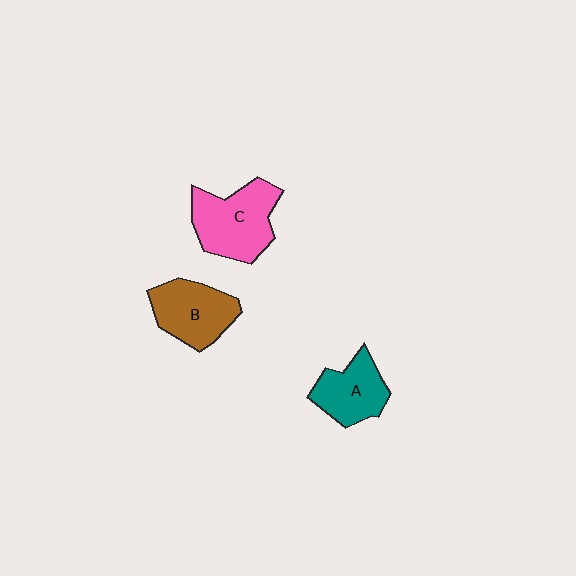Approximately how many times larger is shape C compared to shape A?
Approximately 1.4 times.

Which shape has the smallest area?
Shape A (teal).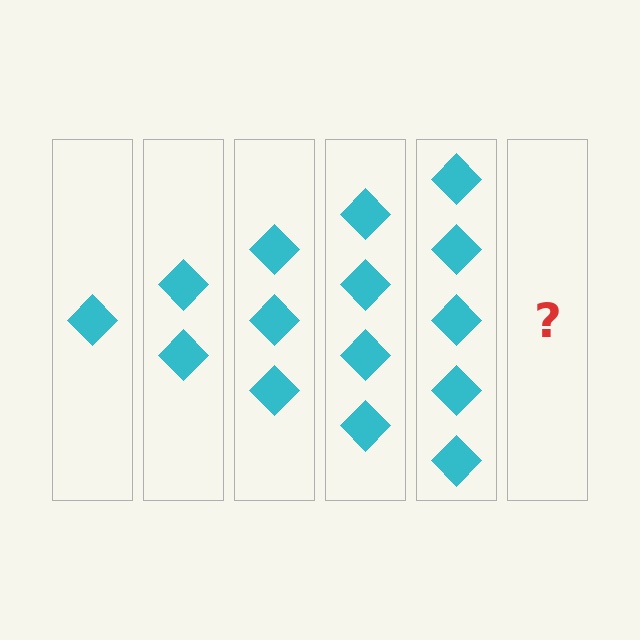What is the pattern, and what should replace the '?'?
The pattern is that each step adds one more diamond. The '?' should be 6 diamonds.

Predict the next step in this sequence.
The next step is 6 diamonds.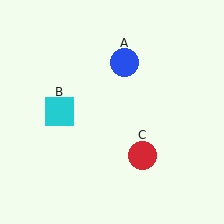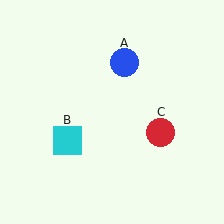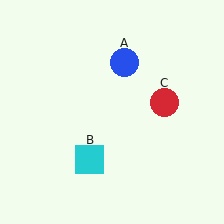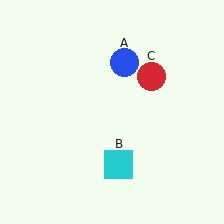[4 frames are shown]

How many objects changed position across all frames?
2 objects changed position: cyan square (object B), red circle (object C).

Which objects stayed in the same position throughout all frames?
Blue circle (object A) remained stationary.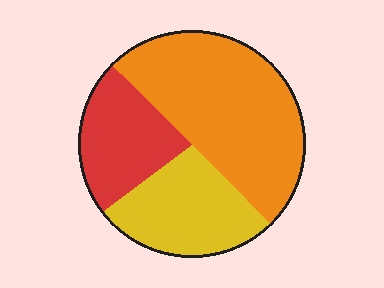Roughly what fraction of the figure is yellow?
Yellow covers around 25% of the figure.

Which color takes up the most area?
Orange, at roughly 50%.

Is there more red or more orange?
Orange.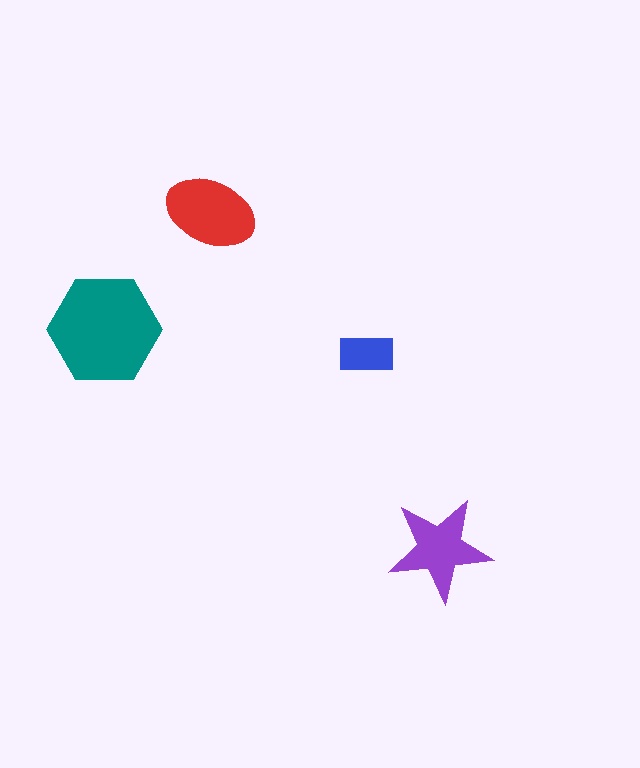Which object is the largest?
The teal hexagon.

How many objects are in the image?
There are 4 objects in the image.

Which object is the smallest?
The blue rectangle.